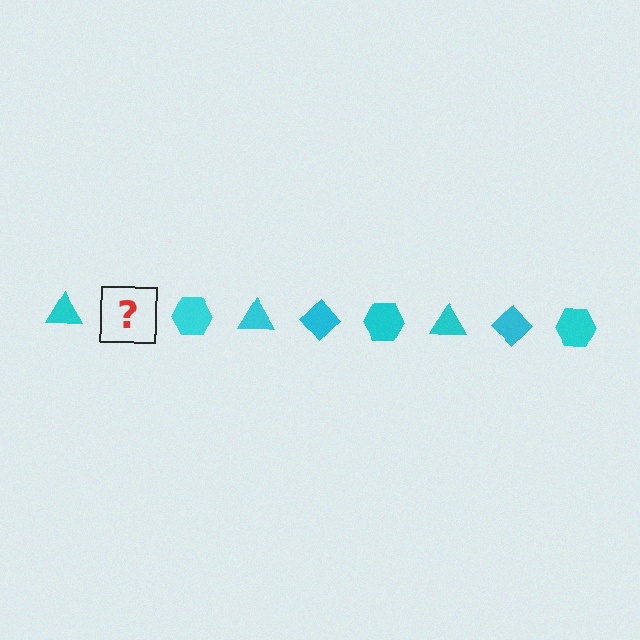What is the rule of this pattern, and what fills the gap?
The rule is that the pattern cycles through triangle, diamond, hexagon shapes in cyan. The gap should be filled with a cyan diamond.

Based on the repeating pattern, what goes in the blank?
The blank should be a cyan diamond.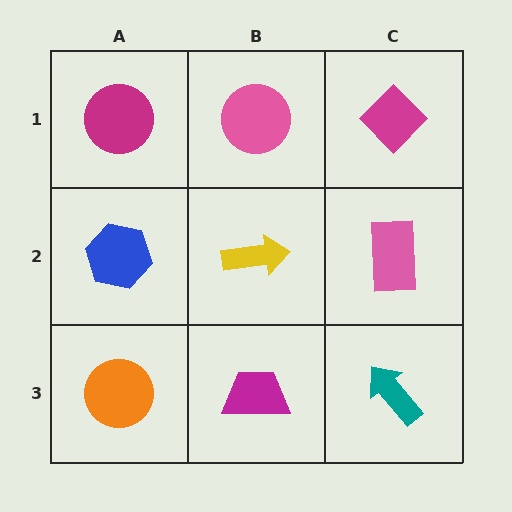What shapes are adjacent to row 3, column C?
A pink rectangle (row 2, column C), a magenta trapezoid (row 3, column B).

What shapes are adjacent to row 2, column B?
A pink circle (row 1, column B), a magenta trapezoid (row 3, column B), a blue hexagon (row 2, column A), a pink rectangle (row 2, column C).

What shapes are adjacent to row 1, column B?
A yellow arrow (row 2, column B), a magenta circle (row 1, column A), a magenta diamond (row 1, column C).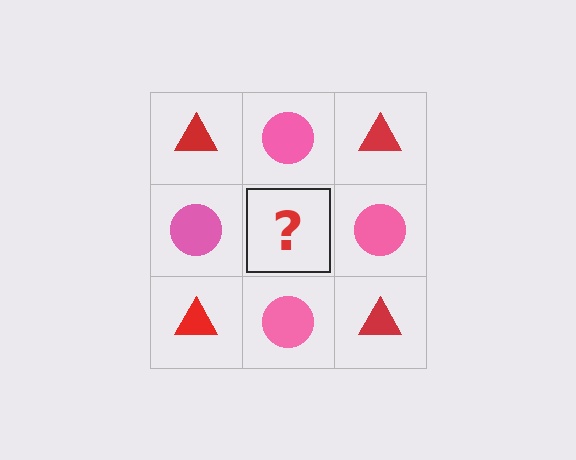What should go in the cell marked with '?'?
The missing cell should contain a red triangle.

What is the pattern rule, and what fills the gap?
The rule is that it alternates red triangle and pink circle in a checkerboard pattern. The gap should be filled with a red triangle.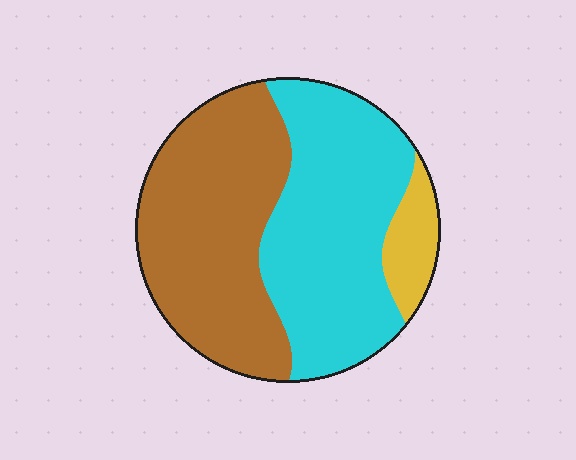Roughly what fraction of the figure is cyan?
Cyan covers around 45% of the figure.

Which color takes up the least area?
Yellow, at roughly 10%.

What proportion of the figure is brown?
Brown takes up between a quarter and a half of the figure.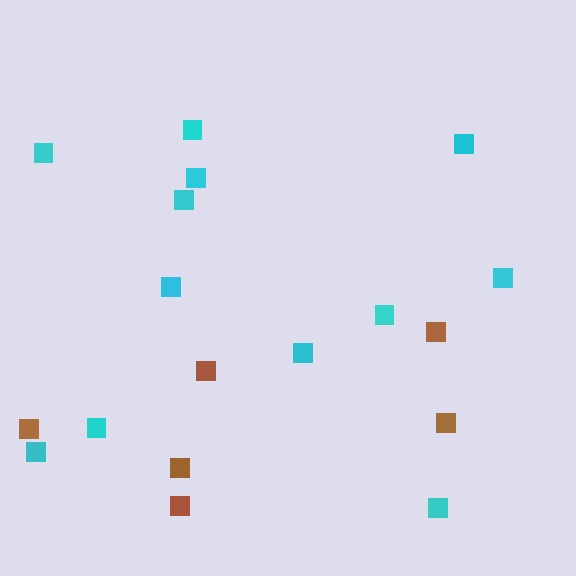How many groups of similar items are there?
There are 2 groups: one group of cyan squares (12) and one group of brown squares (6).